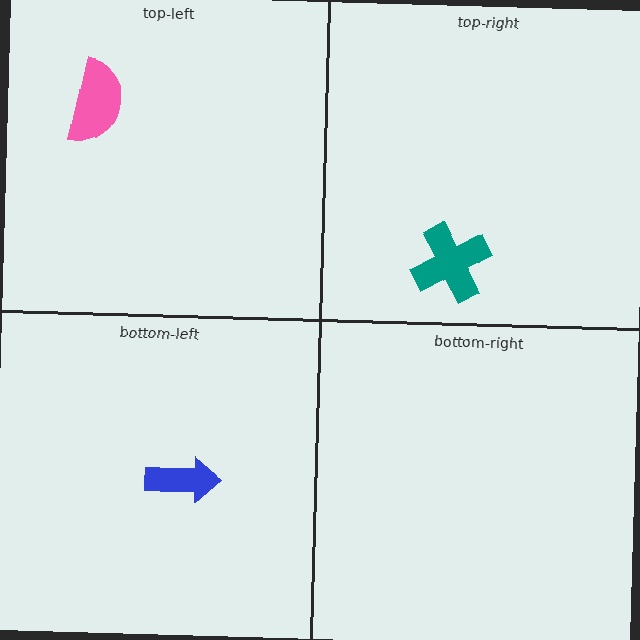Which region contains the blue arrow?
The bottom-left region.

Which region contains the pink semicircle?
The top-left region.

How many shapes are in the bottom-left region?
1.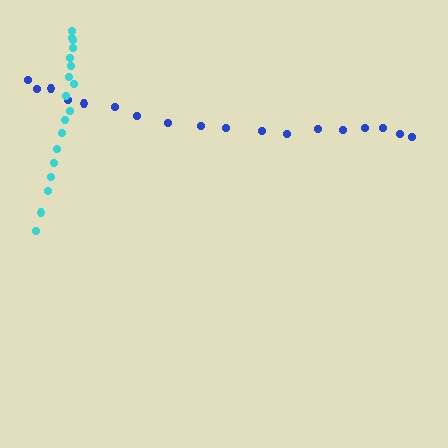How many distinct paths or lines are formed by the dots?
There are 2 distinct paths.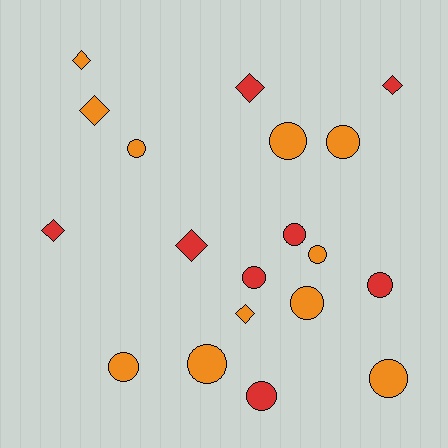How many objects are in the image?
There are 19 objects.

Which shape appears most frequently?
Circle, with 12 objects.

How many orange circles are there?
There are 8 orange circles.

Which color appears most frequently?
Orange, with 11 objects.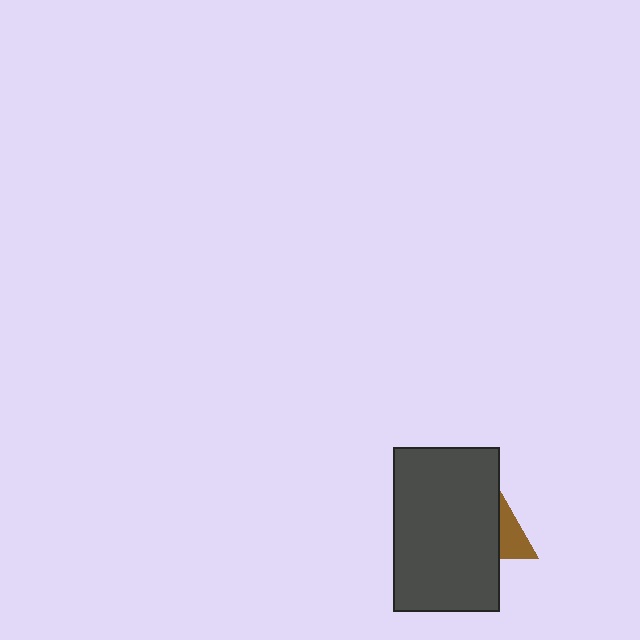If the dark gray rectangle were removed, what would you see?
You would see the complete brown triangle.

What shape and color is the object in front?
The object in front is a dark gray rectangle.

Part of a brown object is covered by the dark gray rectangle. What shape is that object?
It is a triangle.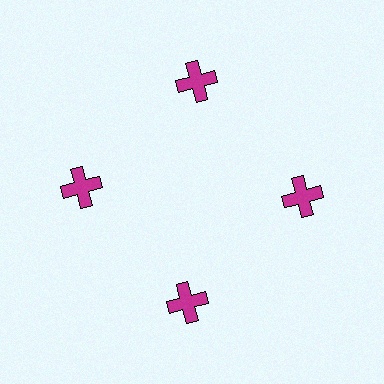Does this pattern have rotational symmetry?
Yes, this pattern has 4-fold rotational symmetry. It looks the same after rotating 90 degrees around the center.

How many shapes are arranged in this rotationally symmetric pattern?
There are 4 shapes, arranged in 4 groups of 1.